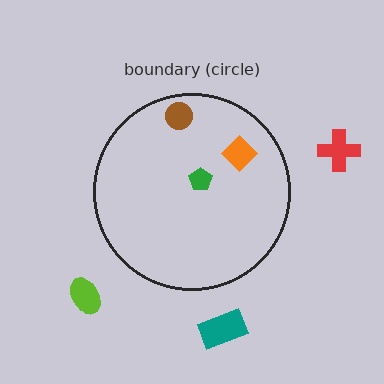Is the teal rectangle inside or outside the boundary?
Outside.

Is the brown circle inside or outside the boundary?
Inside.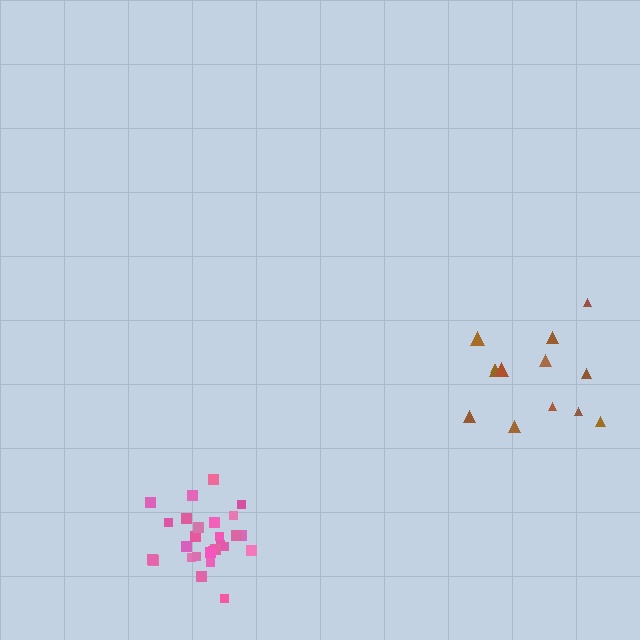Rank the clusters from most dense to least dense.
pink, brown.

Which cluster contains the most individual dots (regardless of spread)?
Pink (28).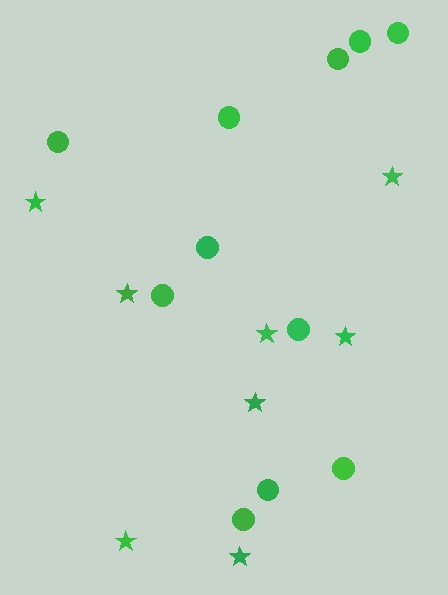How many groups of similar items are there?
There are 2 groups: one group of circles (11) and one group of stars (8).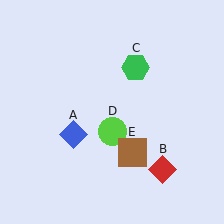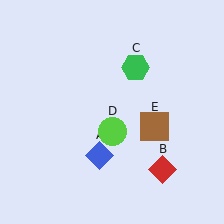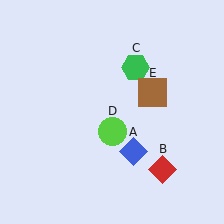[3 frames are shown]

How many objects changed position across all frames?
2 objects changed position: blue diamond (object A), brown square (object E).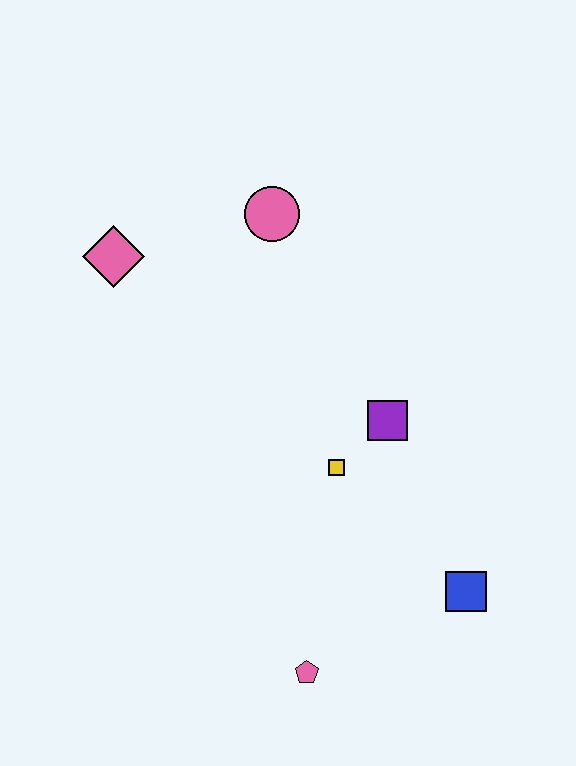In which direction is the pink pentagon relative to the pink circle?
The pink pentagon is below the pink circle.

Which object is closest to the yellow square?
The purple square is closest to the yellow square.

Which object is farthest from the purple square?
The pink diamond is farthest from the purple square.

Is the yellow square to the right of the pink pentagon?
Yes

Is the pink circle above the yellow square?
Yes